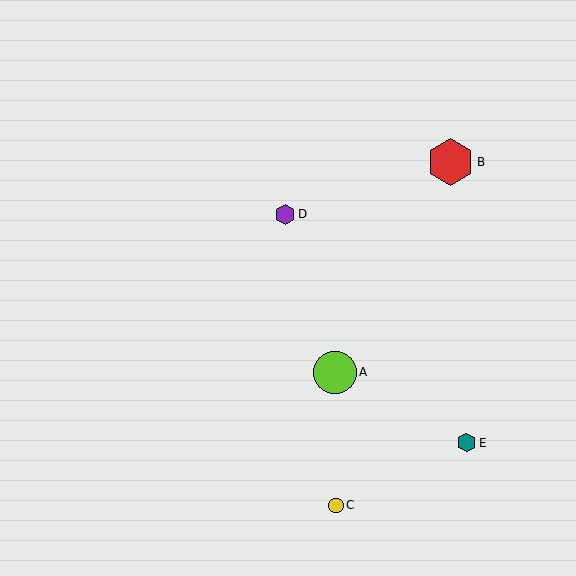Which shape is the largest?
The red hexagon (labeled B) is the largest.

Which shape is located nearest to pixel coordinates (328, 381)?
The lime circle (labeled A) at (335, 372) is nearest to that location.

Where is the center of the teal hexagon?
The center of the teal hexagon is at (466, 443).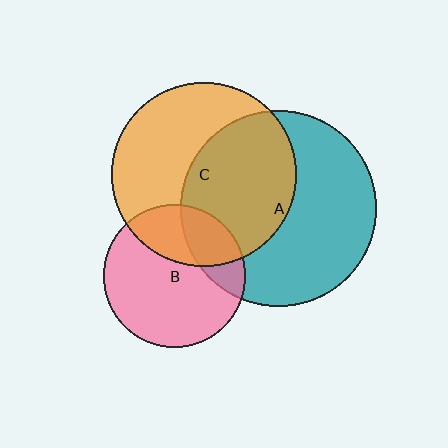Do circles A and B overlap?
Yes.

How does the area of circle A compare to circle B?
Approximately 1.9 times.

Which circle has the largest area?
Circle A (teal).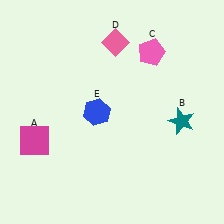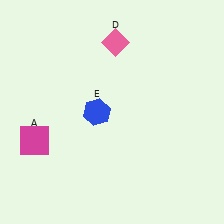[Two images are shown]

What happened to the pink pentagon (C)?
The pink pentagon (C) was removed in Image 2. It was in the top-right area of Image 1.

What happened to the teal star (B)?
The teal star (B) was removed in Image 2. It was in the bottom-right area of Image 1.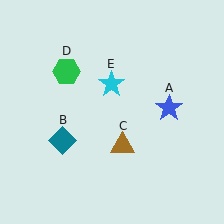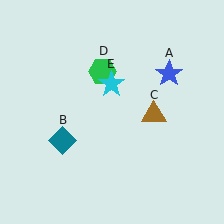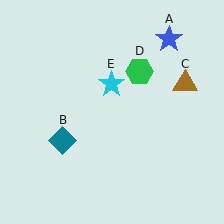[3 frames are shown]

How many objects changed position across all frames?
3 objects changed position: blue star (object A), brown triangle (object C), green hexagon (object D).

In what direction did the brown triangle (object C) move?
The brown triangle (object C) moved up and to the right.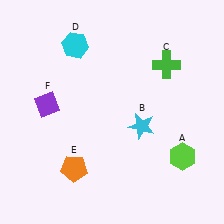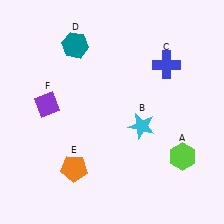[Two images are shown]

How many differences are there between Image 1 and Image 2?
There are 2 differences between the two images.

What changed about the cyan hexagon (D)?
In Image 1, D is cyan. In Image 2, it changed to teal.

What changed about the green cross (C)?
In Image 1, C is green. In Image 2, it changed to blue.